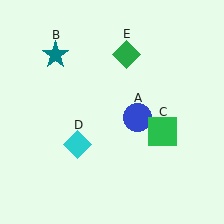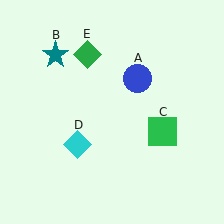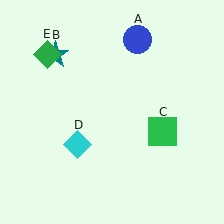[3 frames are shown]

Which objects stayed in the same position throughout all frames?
Teal star (object B) and green square (object C) and cyan diamond (object D) remained stationary.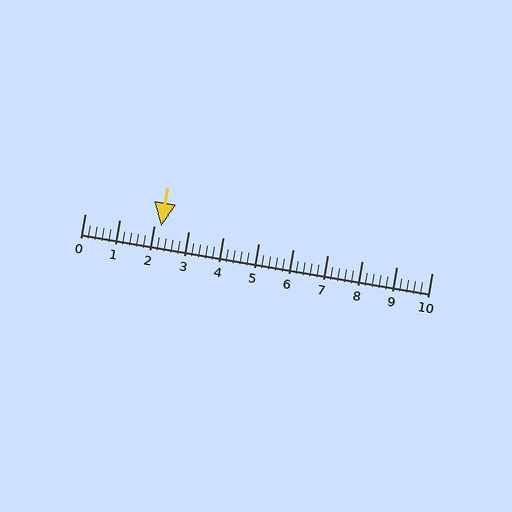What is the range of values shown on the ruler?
The ruler shows values from 0 to 10.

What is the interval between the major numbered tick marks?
The major tick marks are spaced 1 units apart.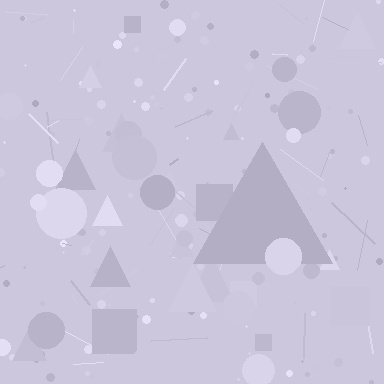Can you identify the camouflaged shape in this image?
The camouflaged shape is a triangle.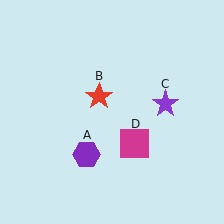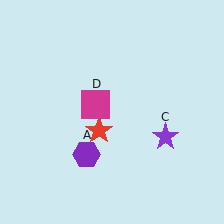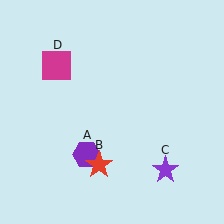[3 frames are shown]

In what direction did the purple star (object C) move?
The purple star (object C) moved down.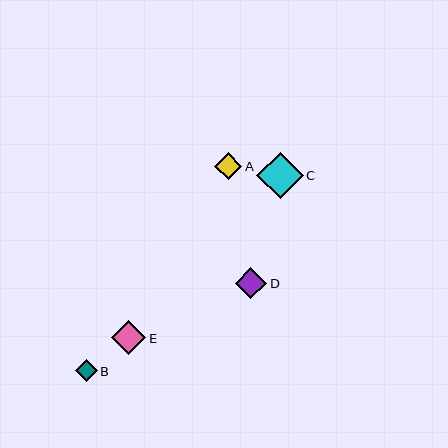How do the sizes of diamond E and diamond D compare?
Diamond E and diamond D are approximately the same size.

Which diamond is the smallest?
Diamond B is the smallest with a size of approximately 22 pixels.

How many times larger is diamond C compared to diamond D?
Diamond C is approximately 1.5 times the size of diamond D.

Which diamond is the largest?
Diamond C is the largest with a size of approximately 47 pixels.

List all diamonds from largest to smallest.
From largest to smallest: C, E, D, A, B.